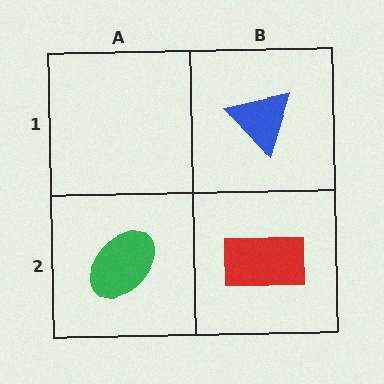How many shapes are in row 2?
2 shapes.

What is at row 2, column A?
A green ellipse.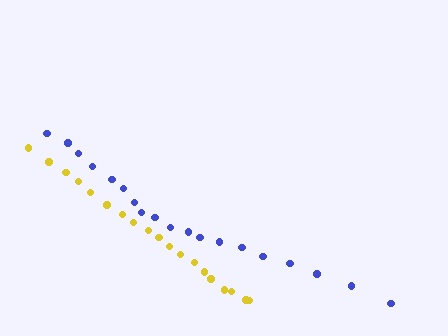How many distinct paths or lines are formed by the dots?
There are 2 distinct paths.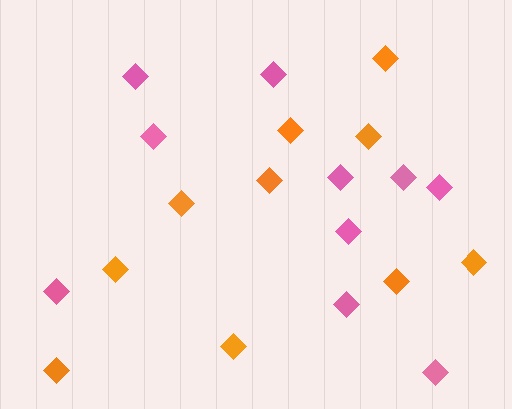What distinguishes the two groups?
There are 2 groups: one group of orange diamonds (10) and one group of pink diamonds (10).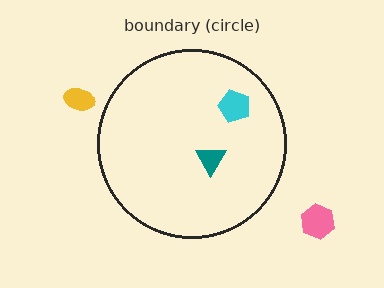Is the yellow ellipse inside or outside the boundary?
Outside.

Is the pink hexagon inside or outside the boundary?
Outside.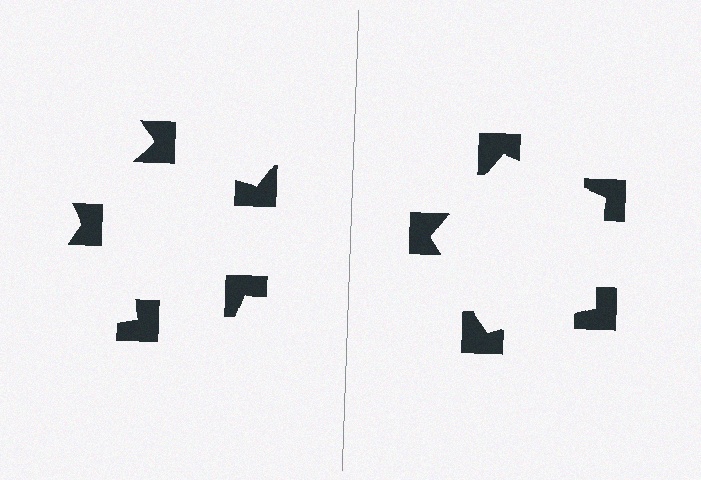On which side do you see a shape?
An illusory pentagon appears on the right side. On the left side the wedge cuts are rotated, so no coherent shape forms.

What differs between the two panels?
The notched squares are positioned identically on both sides; only the wedge orientations differ. On the right they align to a pentagon; on the left they are misaligned.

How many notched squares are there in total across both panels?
10 — 5 on each side.